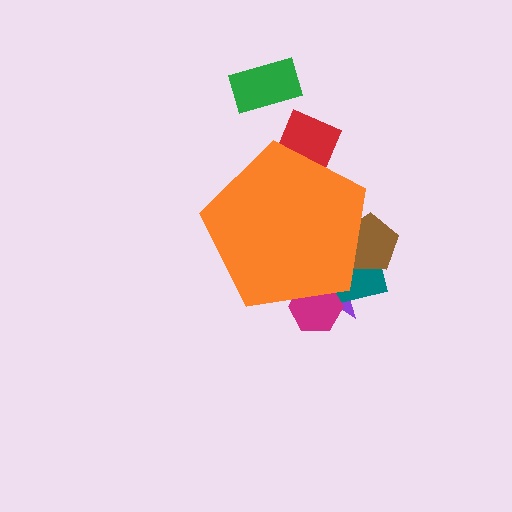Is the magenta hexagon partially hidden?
Yes, the magenta hexagon is partially hidden behind the orange pentagon.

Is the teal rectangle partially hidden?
Yes, the teal rectangle is partially hidden behind the orange pentagon.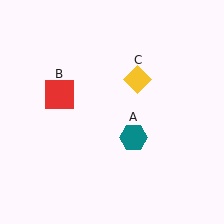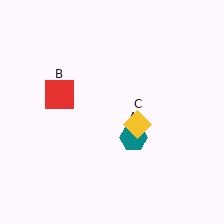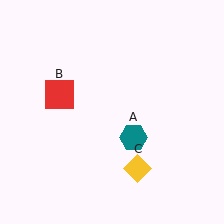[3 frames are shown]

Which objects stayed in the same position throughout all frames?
Teal hexagon (object A) and red square (object B) remained stationary.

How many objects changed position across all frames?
1 object changed position: yellow diamond (object C).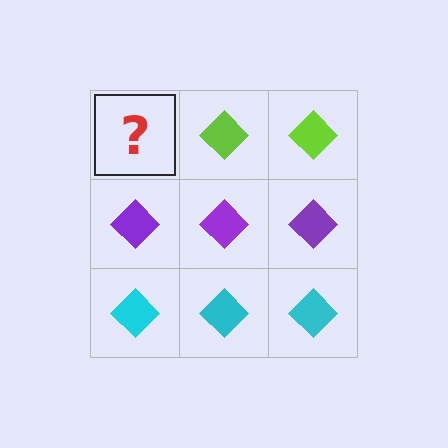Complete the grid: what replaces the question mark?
The question mark should be replaced with a lime diamond.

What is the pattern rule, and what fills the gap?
The rule is that each row has a consistent color. The gap should be filled with a lime diamond.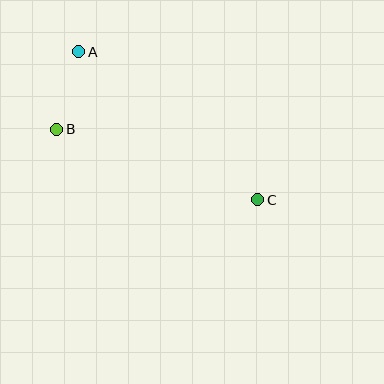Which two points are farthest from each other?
Points A and C are farthest from each other.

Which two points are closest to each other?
Points A and B are closest to each other.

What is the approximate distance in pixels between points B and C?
The distance between B and C is approximately 213 pixels.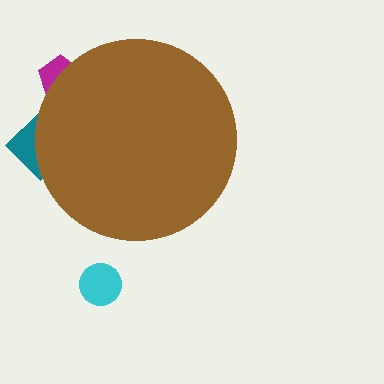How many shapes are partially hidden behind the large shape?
2 shapes are partially hidden.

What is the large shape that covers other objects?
A brown circle.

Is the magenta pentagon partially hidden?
Yes, the magenta pentagon is partially hidden behind the brown circle.